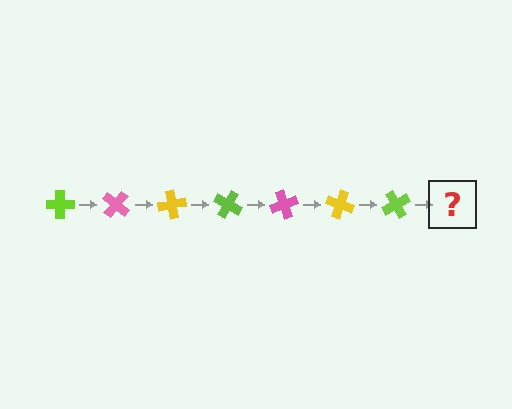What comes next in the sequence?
The next element should be a pink cross, rotated 280 degrees from the start.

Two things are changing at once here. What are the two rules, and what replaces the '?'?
The two rules are that it rotates 40 degrees each step and the color cycles through lime, pink, and yellow. The '?' should be a pink cross, rotated 280 degrees from the start.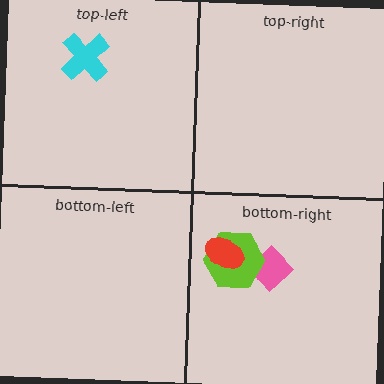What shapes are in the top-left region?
The cyan cross.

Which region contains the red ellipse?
The bottom-right region.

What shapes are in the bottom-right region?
The pink diamond, the lime hexagon, the red ellipse.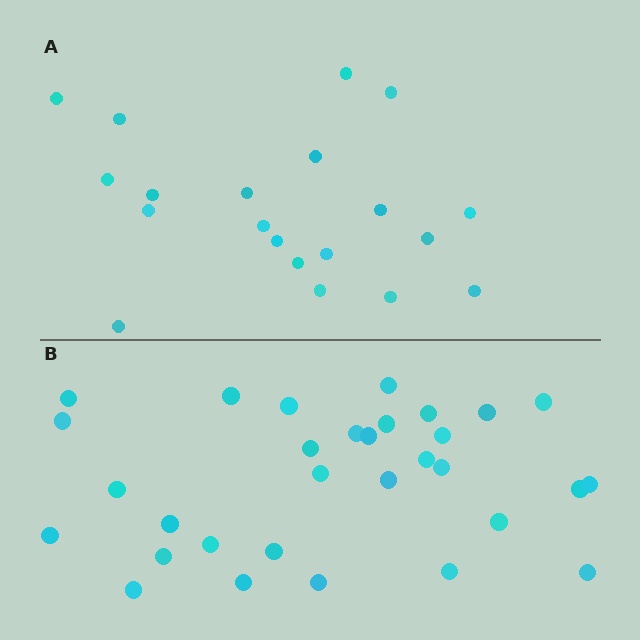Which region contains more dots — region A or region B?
Region B (the bottom region) has more dots.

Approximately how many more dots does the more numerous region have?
Region B has roughly 12 or so more dots than region A.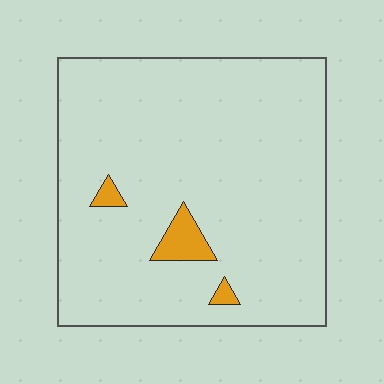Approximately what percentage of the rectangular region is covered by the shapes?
Approximately 5%.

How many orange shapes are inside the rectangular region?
3.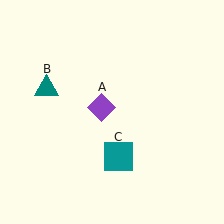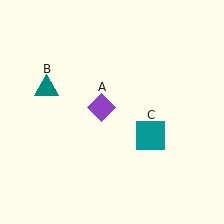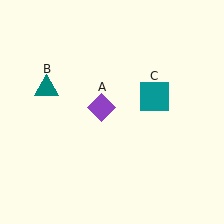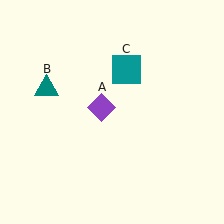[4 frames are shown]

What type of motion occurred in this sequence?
The teal square (object C) rotated counterclockwise around the center of the scene.